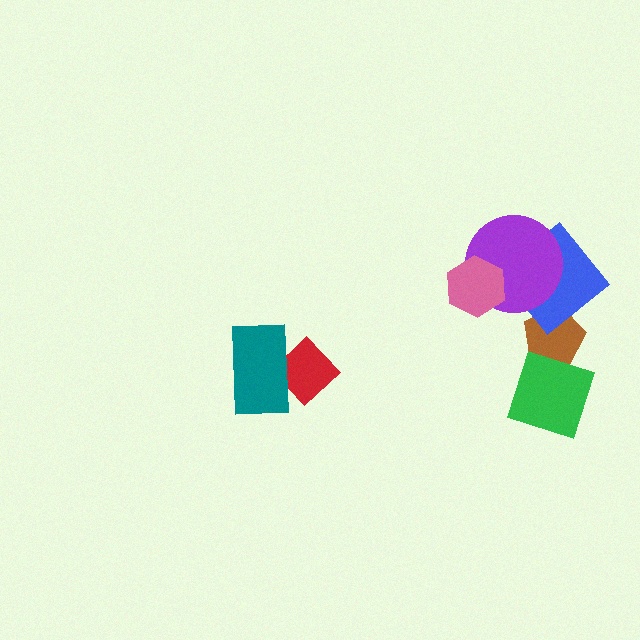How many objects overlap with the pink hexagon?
1 object overlaps with the pink hexagon.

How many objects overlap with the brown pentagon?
2 objects overlap with the brown pentagon.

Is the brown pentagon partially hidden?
Yes, it is partially covered by another shape.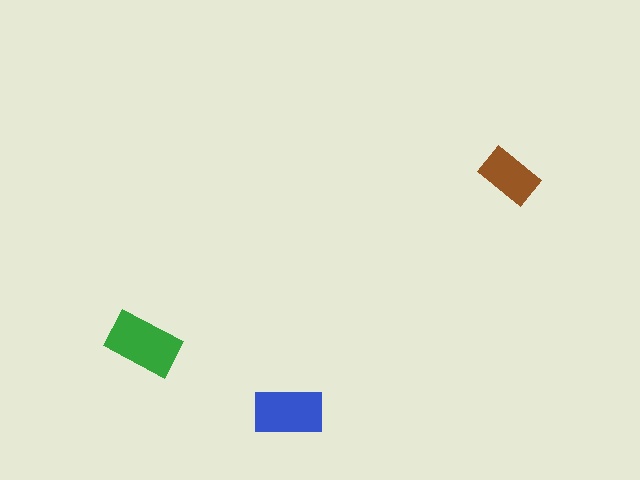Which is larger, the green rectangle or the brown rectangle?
The green one.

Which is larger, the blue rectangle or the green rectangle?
The green one.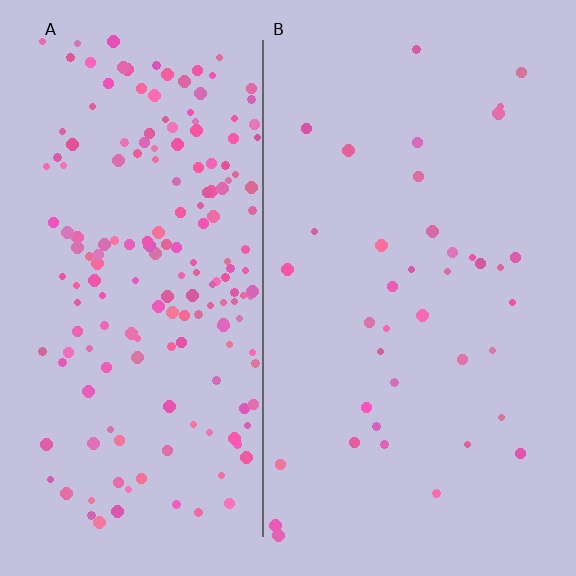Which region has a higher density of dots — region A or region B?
A (the left).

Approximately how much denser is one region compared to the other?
Approximately 4.7× — region A over region B.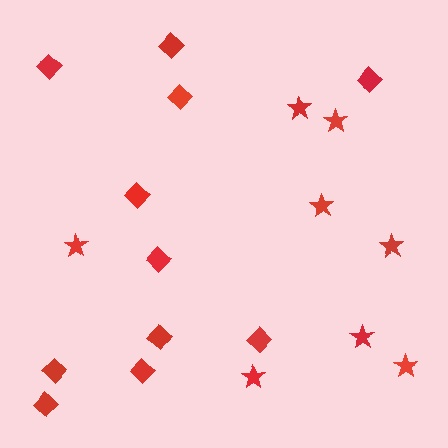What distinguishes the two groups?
There are 2 groups: one group of stars (8) and one group of diamonds (11).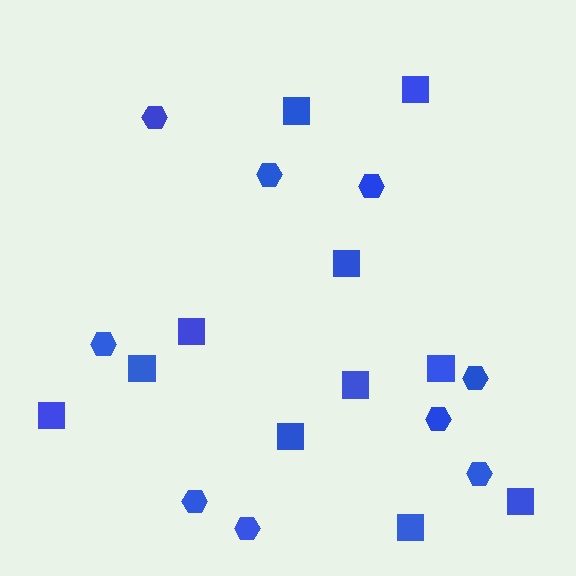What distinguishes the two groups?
There are 2 groups: one group of squares (11) and one group of hexagons (9).